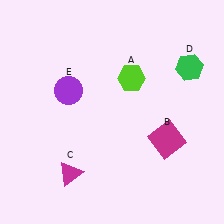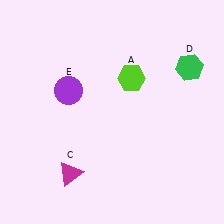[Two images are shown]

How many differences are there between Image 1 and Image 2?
There is 1 difference between the two images.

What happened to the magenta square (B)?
The magenta square (B) was removed in Image 2. It was in the bottom-right area of Image 1.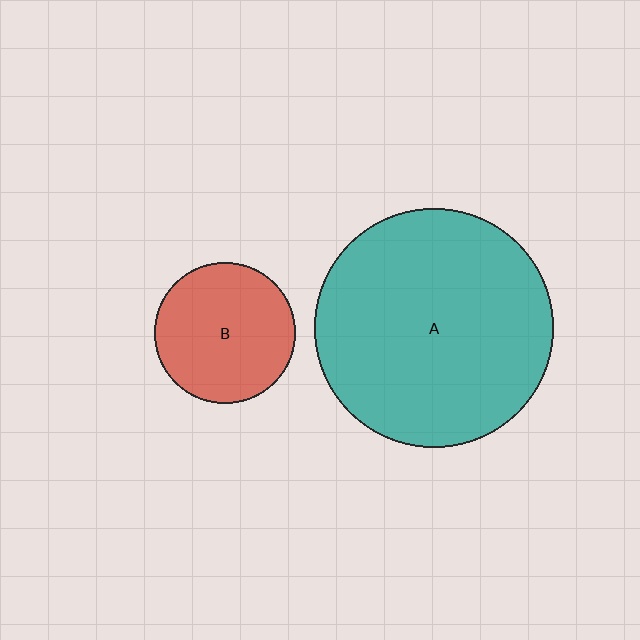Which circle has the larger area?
Circle A (teal).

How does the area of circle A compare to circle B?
Approximately 2.8 times.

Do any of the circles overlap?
No, none of the circles overlap.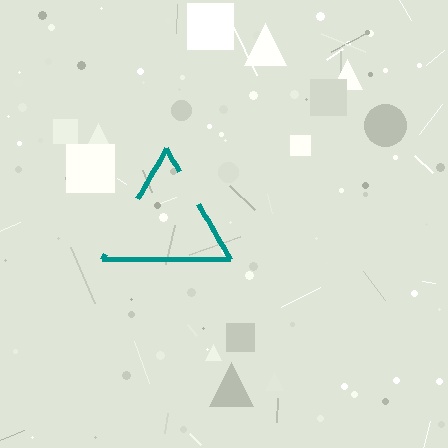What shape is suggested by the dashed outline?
The dashed outline suggests a triangle.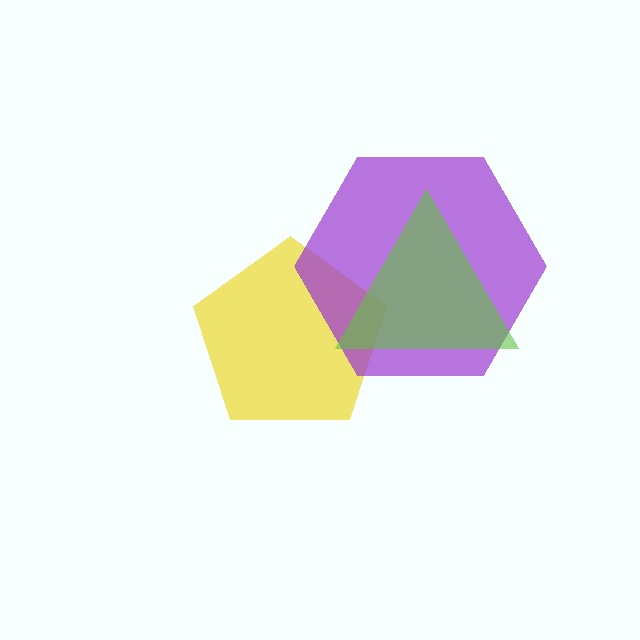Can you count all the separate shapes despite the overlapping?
Yes, there are 3 separate shapes.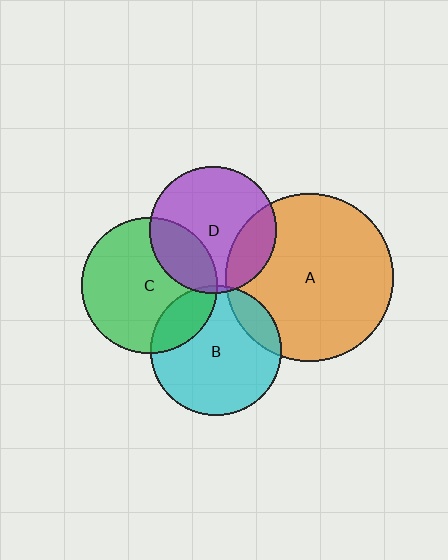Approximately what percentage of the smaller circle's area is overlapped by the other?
Approximately 15%.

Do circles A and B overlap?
Yes.